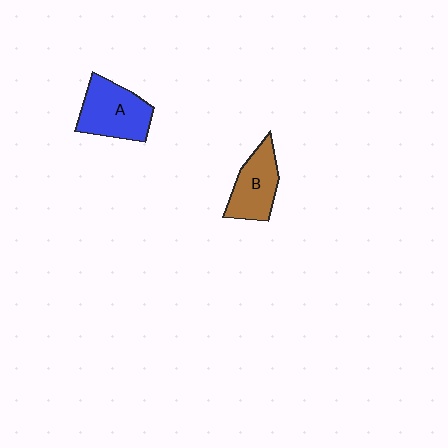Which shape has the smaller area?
Shape B (brown).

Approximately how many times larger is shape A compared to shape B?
Approximately 1.2 times.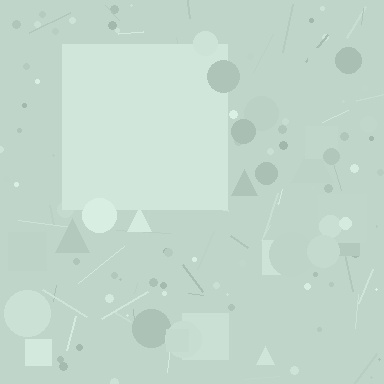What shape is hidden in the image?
A square is hidden in the image.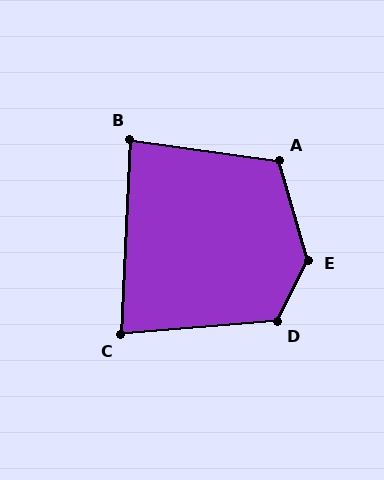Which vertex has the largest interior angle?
E, at approximately 137 degrees.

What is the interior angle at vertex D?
Approximately 121 degrees (obtuse).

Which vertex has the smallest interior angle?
C, at approximately 83 degrees.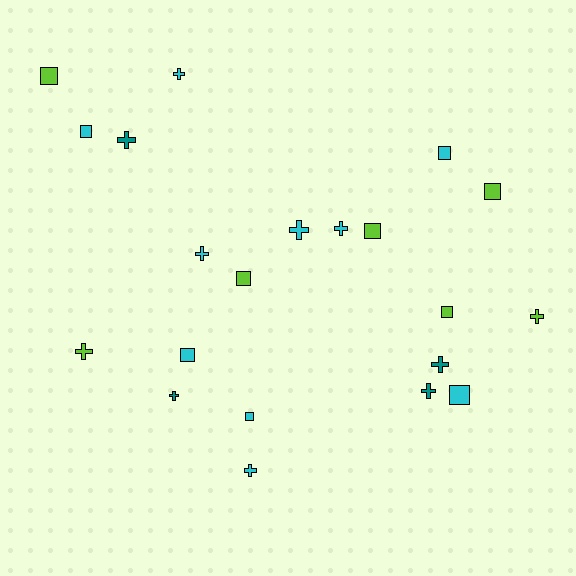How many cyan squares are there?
There are 5 cyan squares.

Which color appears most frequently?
Cyan, with 10 objects.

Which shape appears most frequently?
Cross, with 11 objects.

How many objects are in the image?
There are 21 objects.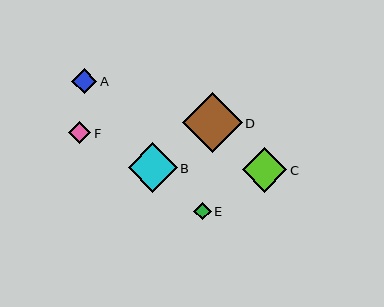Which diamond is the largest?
Diamond D is the largest with a size of approximately 59 pixels.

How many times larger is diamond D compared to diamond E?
Diamond D is approximately 3.3 times the size of diamond E.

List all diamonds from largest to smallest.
From largest to smallest: D, B, C, A, F, E.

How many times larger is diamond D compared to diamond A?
Diamond D is approximately 2.4 times the size of diamond A.